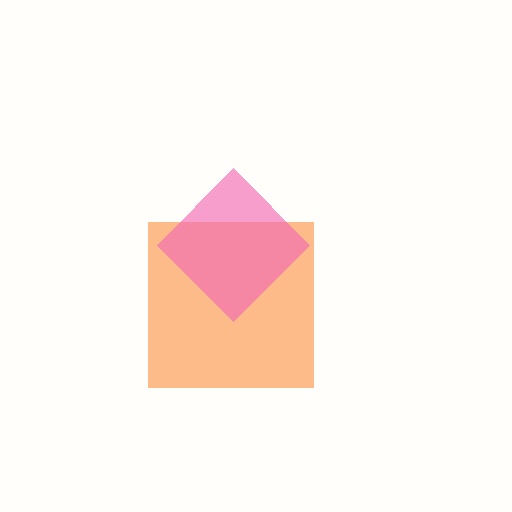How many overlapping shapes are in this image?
There are 2 overlapping shapes in the image.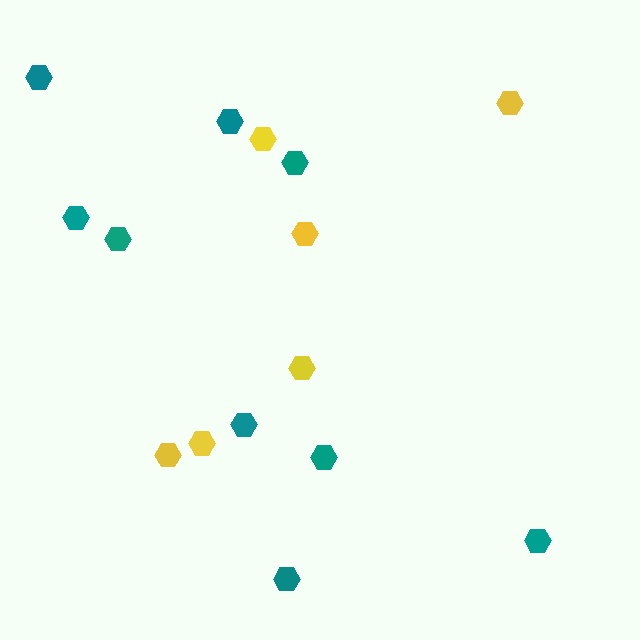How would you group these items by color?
There are 2 groups: one group of teal hexagons (9) and one group of yellow hexagons (6).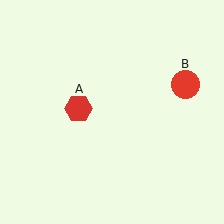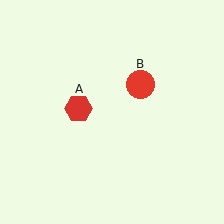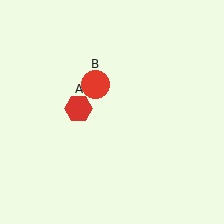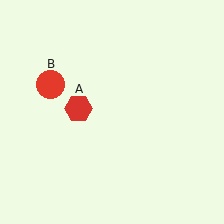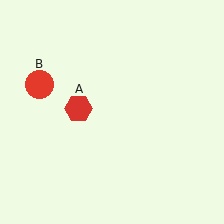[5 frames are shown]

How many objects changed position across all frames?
1 object changed position: red circle (object B).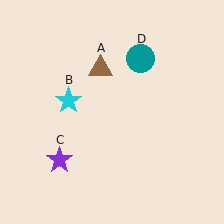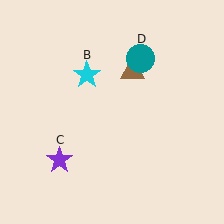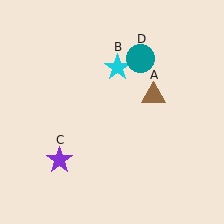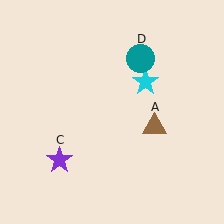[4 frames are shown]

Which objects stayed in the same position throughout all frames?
Purple star (object C) and teal circle (object D) remained stationary.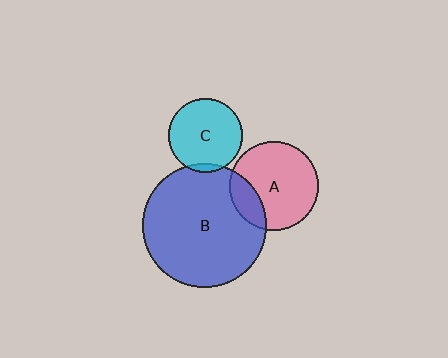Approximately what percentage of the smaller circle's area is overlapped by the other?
Approximately 20%.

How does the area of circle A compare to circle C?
Approximately 1.5 times.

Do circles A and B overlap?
Yes.